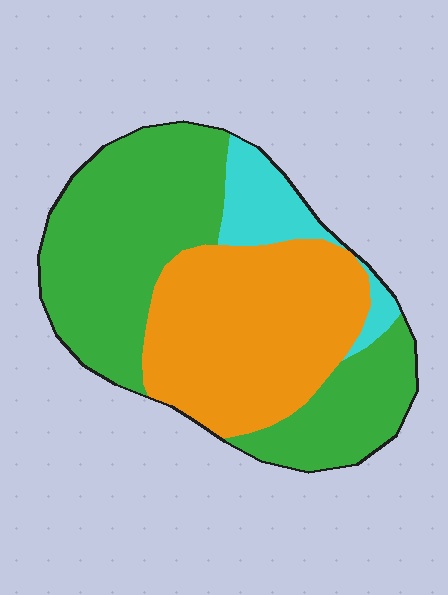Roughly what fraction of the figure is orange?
Orange covers 39% of the figure.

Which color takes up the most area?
Green, at roughly 50%.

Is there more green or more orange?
Green.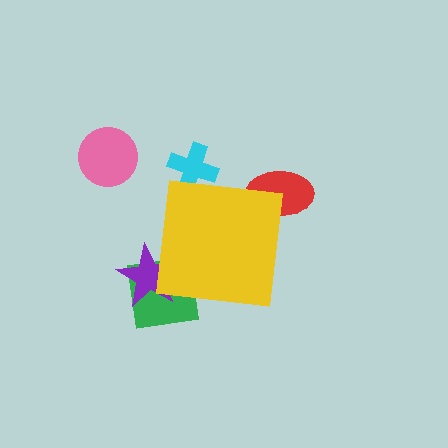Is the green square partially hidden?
Yes, the green square is partially hidden behind the yellow square.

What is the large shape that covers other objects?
A yellow square.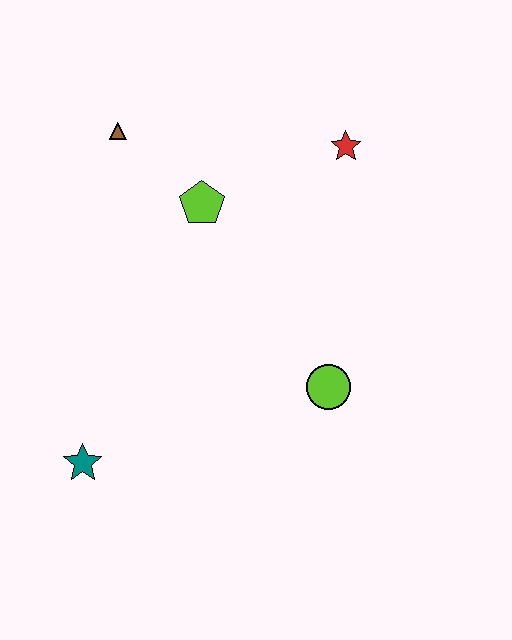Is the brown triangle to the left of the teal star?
No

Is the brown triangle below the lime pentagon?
No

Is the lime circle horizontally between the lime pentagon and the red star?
Yes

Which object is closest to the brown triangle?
The lime pentagon is closest to the brown triangle.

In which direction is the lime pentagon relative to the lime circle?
The lime pentagon is above the lime circle.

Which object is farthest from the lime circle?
The brown triangle is farthest from the lime circle.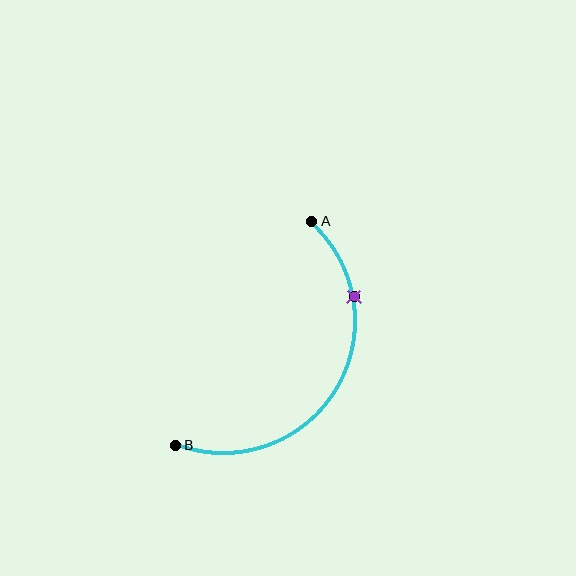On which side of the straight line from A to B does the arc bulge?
The arc bulges to the right of the straight line connecting A and B.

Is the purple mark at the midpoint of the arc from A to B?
No. The purple mark lies on the arc but is closer to endpoint A. The arc midpoint would be at the point on the curve equidistant along the arc from both A and B.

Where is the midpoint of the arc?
The arc midpoint is the point on the curve farthest from the straight line joining A and B. It sits to the right of that line.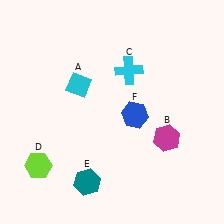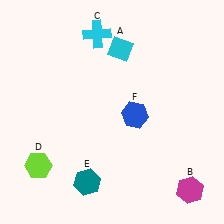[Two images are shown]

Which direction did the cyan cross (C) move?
The cyan cross (C) moved up.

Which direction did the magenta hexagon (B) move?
The magenta hexagon (B) moved down.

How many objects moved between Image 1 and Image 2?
3 objects moved between the two images.